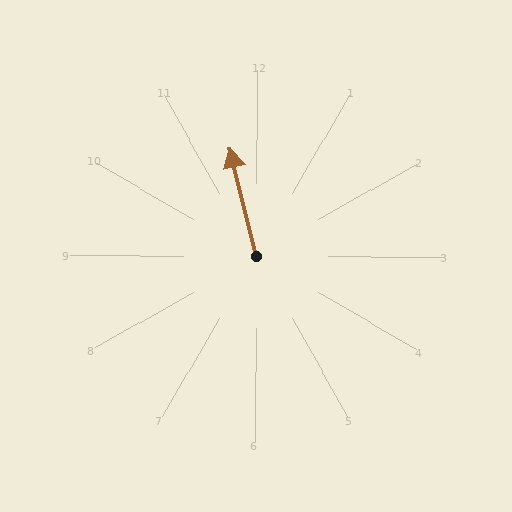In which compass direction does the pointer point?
North.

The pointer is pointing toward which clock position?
Roughly 12 o'clock.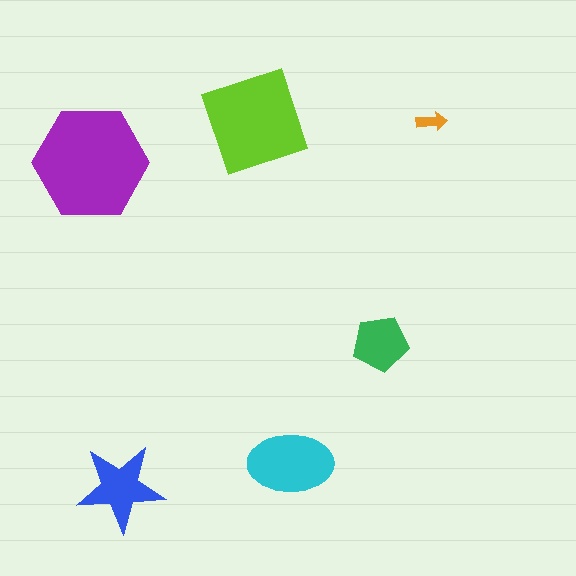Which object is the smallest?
The orange arrow.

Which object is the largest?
The purple hexagon.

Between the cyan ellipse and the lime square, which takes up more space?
The lime square.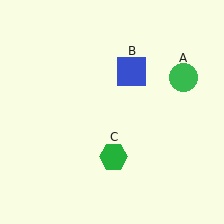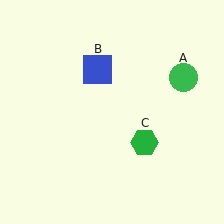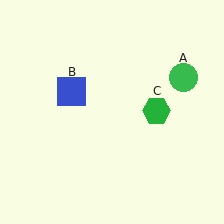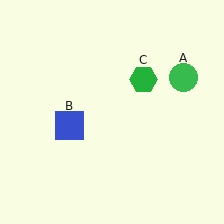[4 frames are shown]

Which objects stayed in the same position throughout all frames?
Green circle (object A) remained stationary.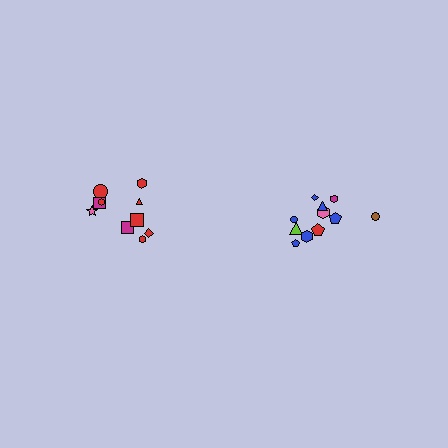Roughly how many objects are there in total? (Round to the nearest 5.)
Roughly 20 objects in total.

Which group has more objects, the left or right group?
The right group.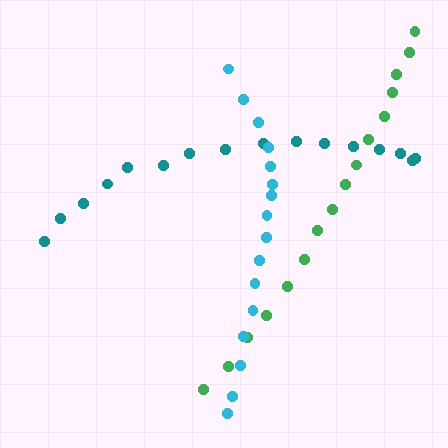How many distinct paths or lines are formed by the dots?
There are 3 distinct paths.